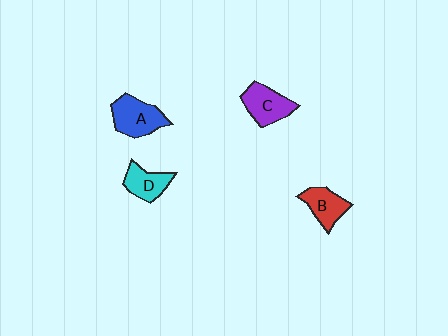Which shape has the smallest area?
Shape D (cyan).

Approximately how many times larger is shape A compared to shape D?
Approximately 1.4 times.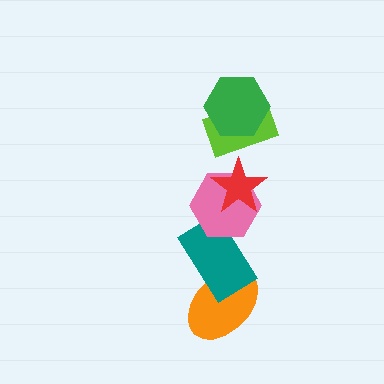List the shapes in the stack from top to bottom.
From top to bottom: the green hexagon, the lime rectangle, the red star, the pink hexagon, the teal rectangle, the orange ellipse.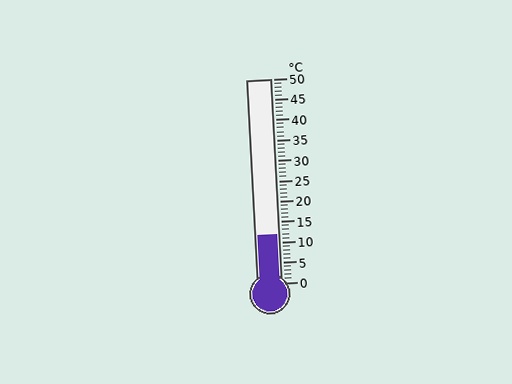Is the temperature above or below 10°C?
The temperature is above 10°C.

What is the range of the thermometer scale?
The thermometer scale ranges from 0°C to 50°C.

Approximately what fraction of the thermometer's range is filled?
The thermometer is filled to approximately 25% of its range.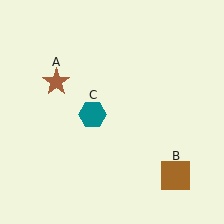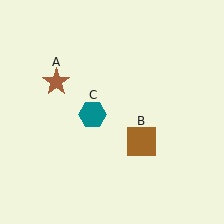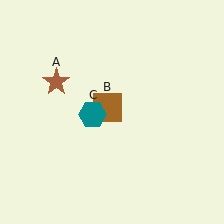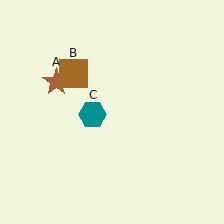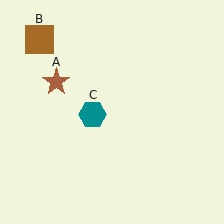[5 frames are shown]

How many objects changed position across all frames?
1 object changed position: brown square (object B).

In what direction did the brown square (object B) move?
The brown square (object B) moved up and to the left.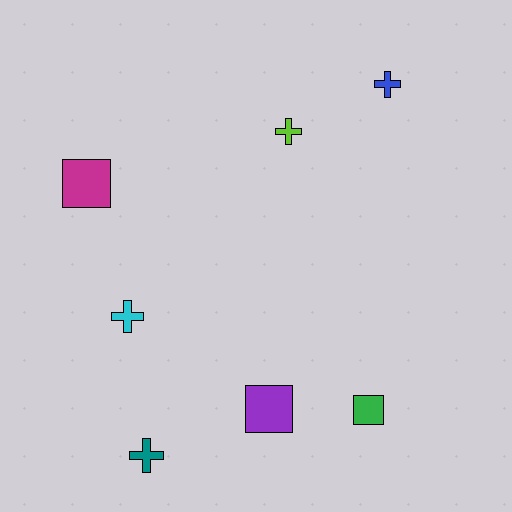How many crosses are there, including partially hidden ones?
There are 4 crosses.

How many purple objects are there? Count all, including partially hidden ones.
There is 1 purple object.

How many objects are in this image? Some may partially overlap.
There are 7 objects.